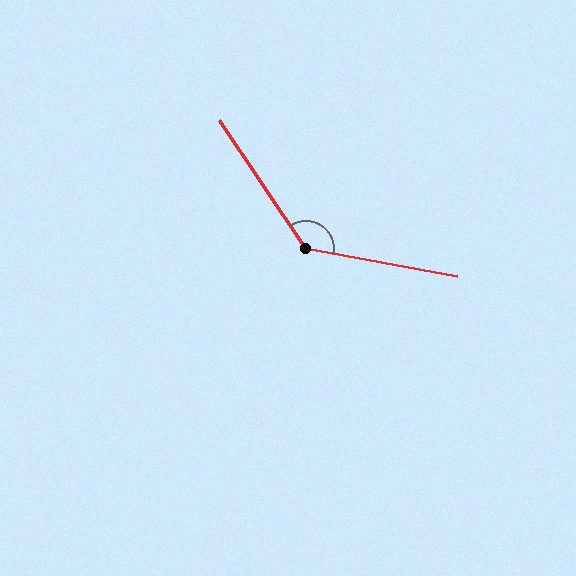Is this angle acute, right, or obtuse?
It is obtuse.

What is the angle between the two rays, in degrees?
Approximately 134 degrees.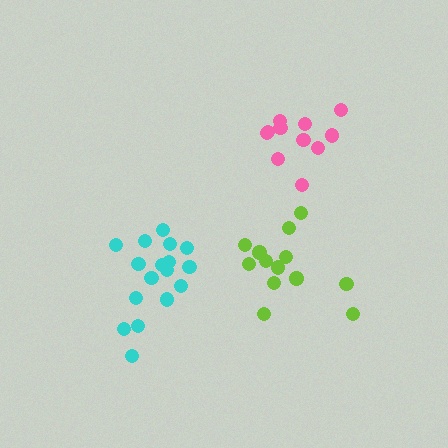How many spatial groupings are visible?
There are 3 spatial groupings.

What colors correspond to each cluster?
The clusters are colored: cyan, pink, lime.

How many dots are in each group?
Group 1: 17 dots, Group 2: 11 dots, Group 3: 13 dots (41 total).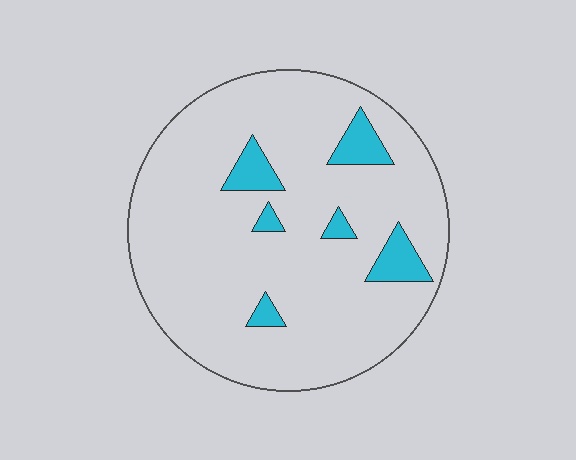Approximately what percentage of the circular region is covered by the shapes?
Approximately 10%.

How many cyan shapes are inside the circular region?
6.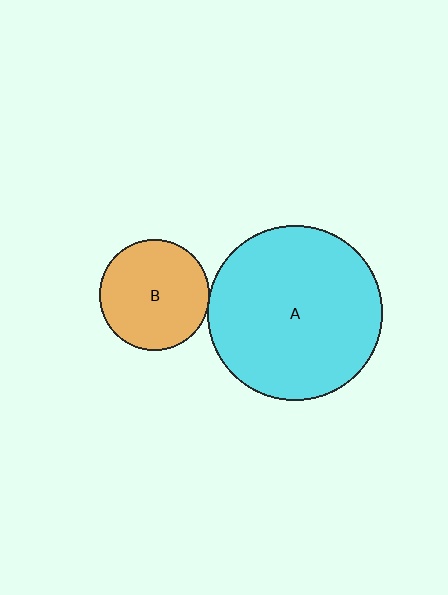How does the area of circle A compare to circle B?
Approximately 2.5 times.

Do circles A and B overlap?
Yes.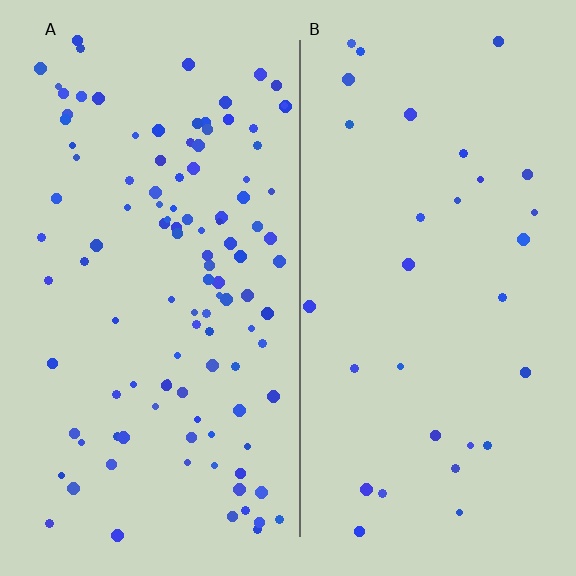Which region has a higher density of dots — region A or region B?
A (the left).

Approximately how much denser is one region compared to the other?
Approximately 3.6× — region A over region B.